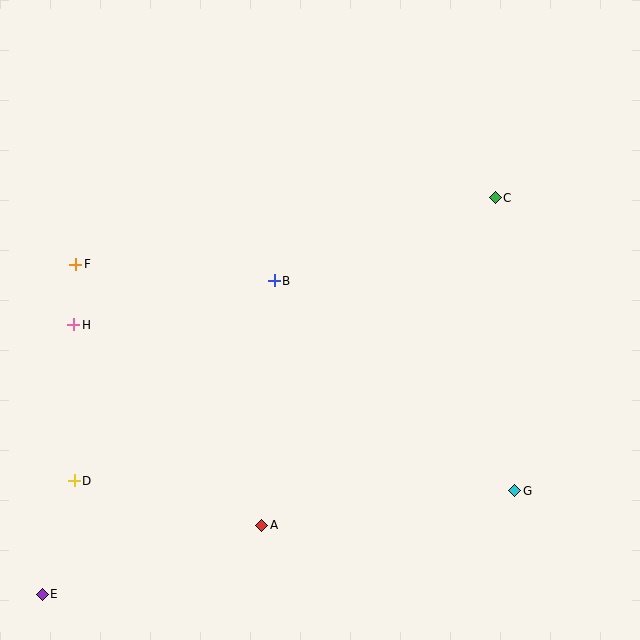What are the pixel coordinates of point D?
Point D is at (74, 481).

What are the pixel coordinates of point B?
Point B is at (274, 281).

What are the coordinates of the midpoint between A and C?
The midpoint between A and C is at (379, 362).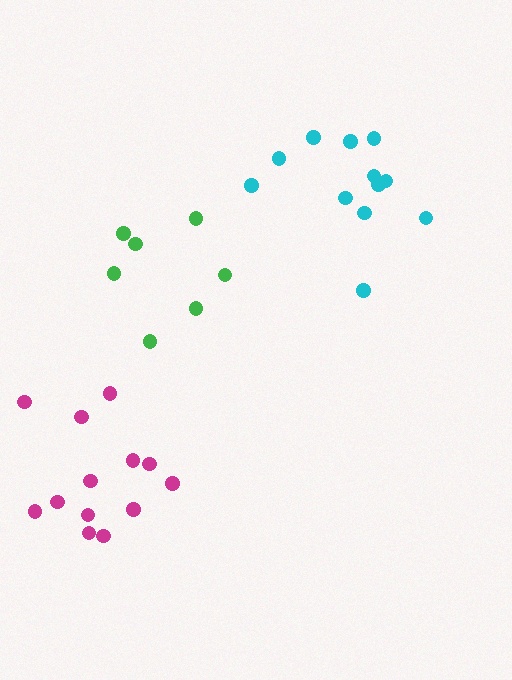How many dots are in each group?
Group 1: 12 dots, Group 2: 13 dots, Group 3: 7 dots (32 total).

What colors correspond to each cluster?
The clusters are colored: cyan, magenta, green.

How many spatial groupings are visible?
There are 3 spatial groupings.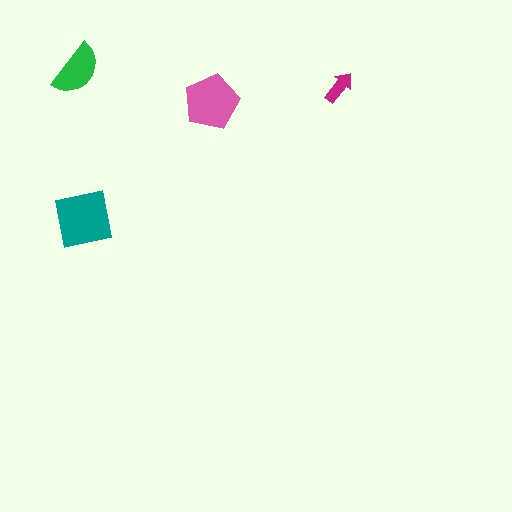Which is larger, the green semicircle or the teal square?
The teal square.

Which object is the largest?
The teal square.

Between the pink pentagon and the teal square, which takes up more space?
The teal square.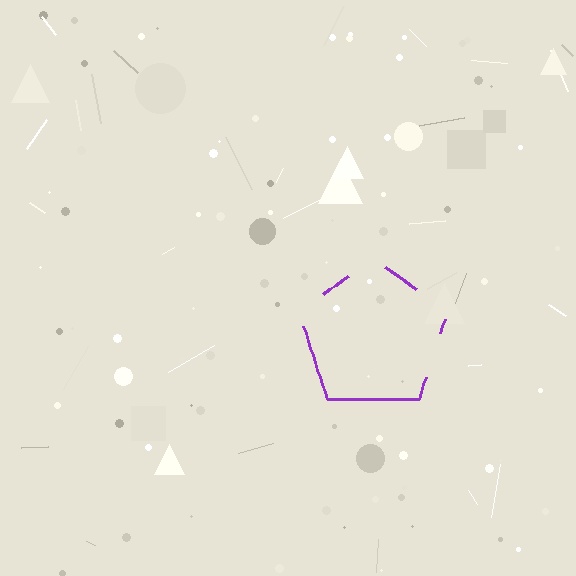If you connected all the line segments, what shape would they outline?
They would outline a pentagon.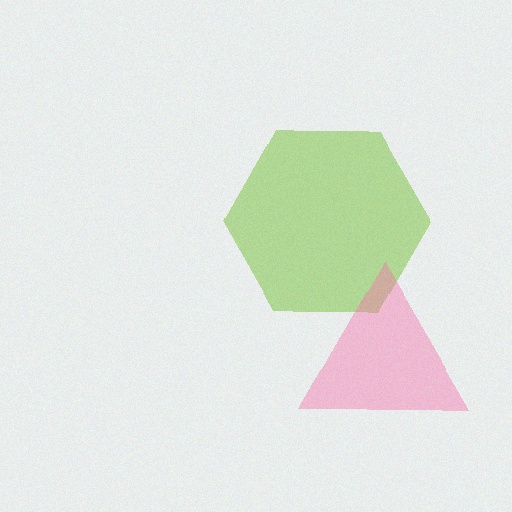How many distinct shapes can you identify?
There are 2 distinct shapes: a lime hexagon, a pink triangle.